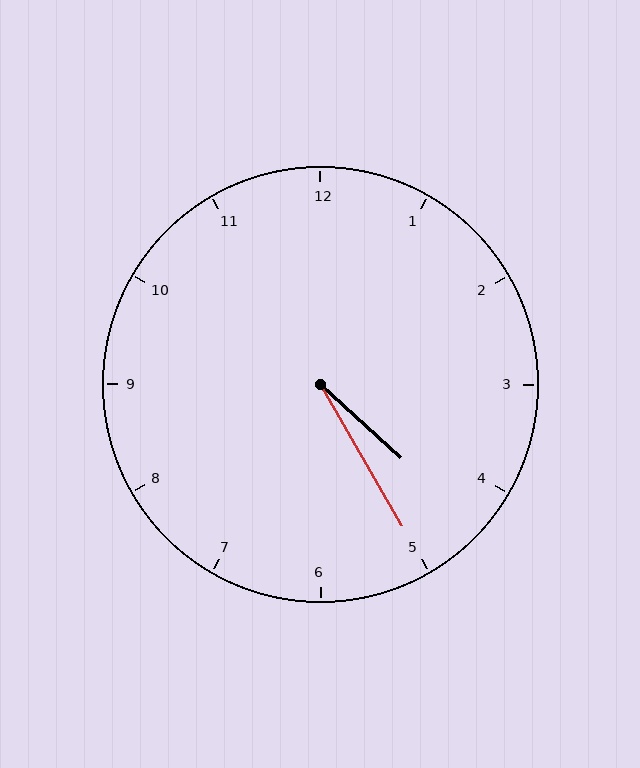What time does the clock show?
4:25.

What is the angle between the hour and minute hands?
Approximately 18 degrees.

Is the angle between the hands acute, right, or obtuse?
It is acute.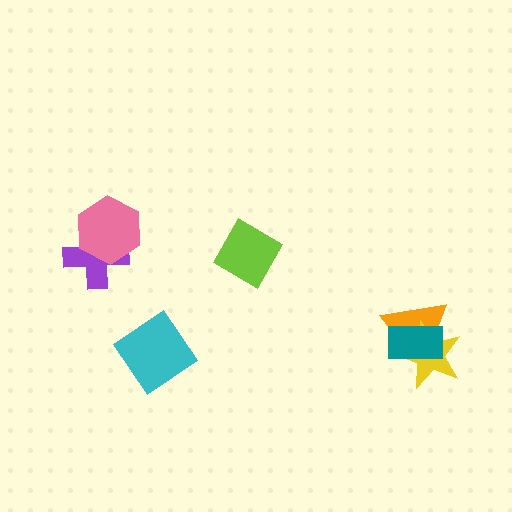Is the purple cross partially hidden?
Yes, it is partially covered by another shape.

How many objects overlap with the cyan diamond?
0 objects overlap with the cyan diamond.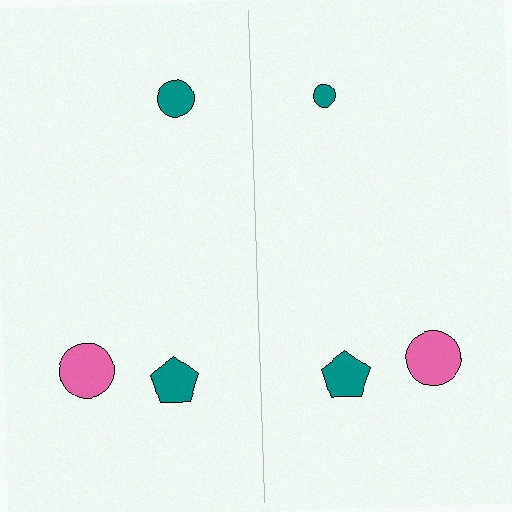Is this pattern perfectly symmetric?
No, the pattern is not perfectly symmetric. The teal circle on the right side has a different size than its mirror counterpart.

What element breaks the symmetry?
The teal circle on the right side has a different size than its mirror counterpart.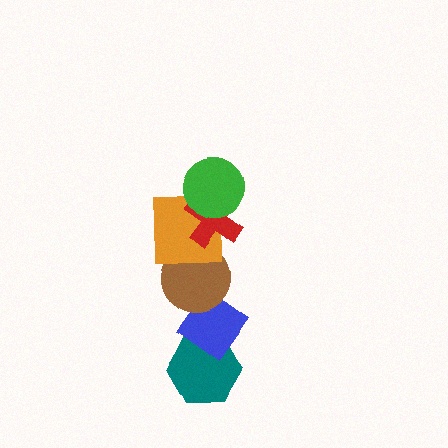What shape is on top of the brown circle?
The orange square is on top of the brown circle.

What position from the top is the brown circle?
The brown circle is 4th from the top.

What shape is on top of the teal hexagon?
The blue diamond is on top of the teal hexagon.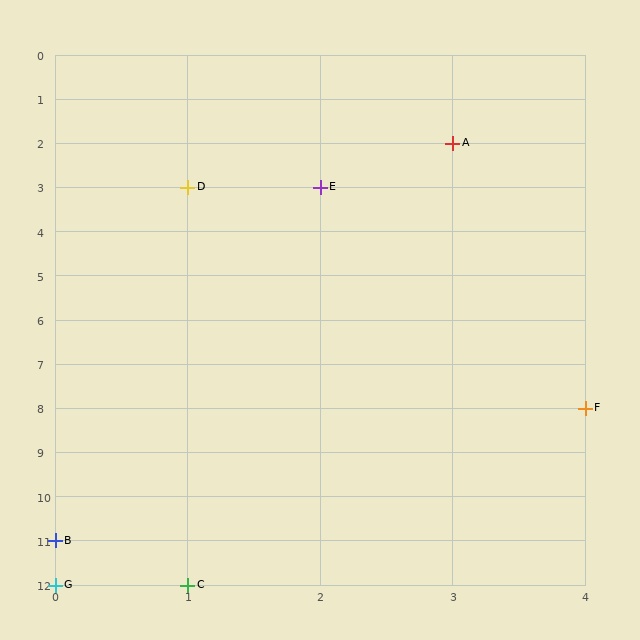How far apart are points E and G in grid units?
Points E and G are 2 columns and 9 rows apart (about 9.2 grid units diagonally).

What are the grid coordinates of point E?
Point E is at grid coordinates (2, 3).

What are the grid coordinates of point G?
Point G is at grid coordinates (0, 12).